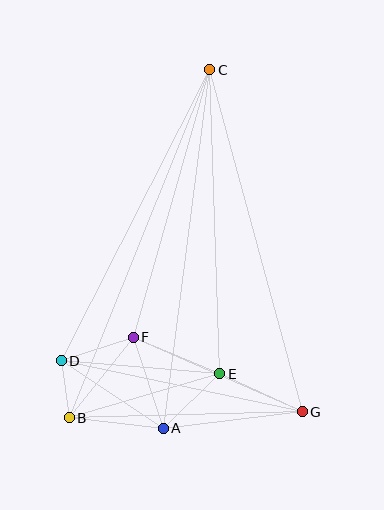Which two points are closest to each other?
Points B and D are closest to each other.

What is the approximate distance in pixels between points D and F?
The distance between D and F is approximately 76 pixels.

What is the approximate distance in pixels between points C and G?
The distance between C and G is approximately 354 pixels.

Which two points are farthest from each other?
Points B and C are farthest from each other.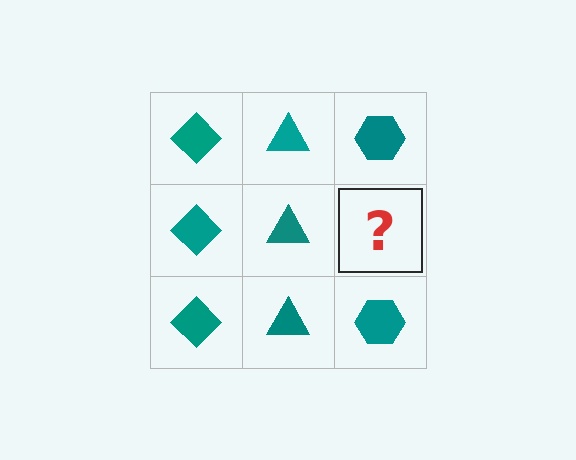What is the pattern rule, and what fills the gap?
The rule is that each column has a consistent shape. The gap should be filled with a teal hexagon.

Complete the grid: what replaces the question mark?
The question mark should be replaced with a teal hexagon.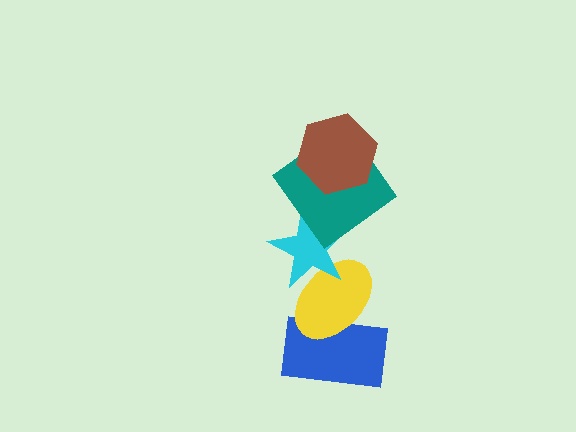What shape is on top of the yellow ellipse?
The cyan star is on top of the yellow ellipse.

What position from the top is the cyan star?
The cyan star is 3rd from the top.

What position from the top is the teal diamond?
The teal diamond is 2nd from the top.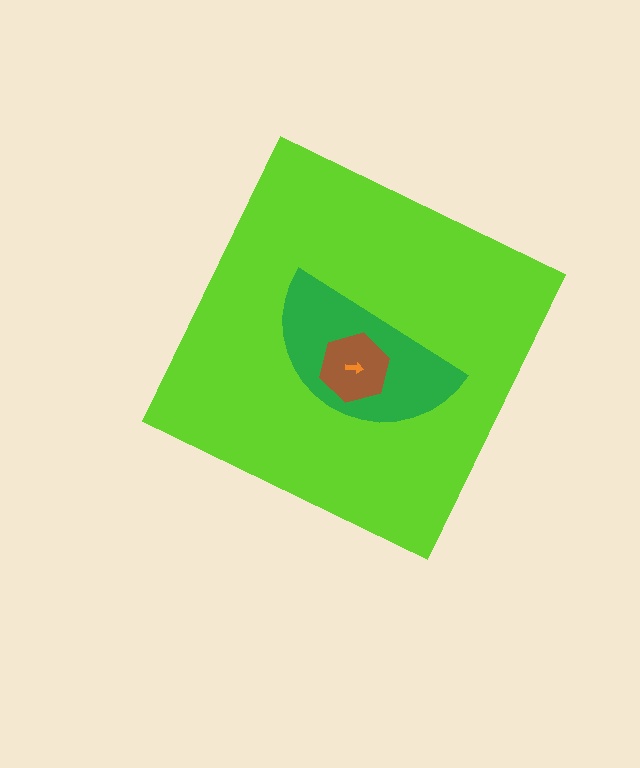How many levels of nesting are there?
4.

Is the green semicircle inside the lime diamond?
Yes.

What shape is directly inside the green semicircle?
The brown hexagon.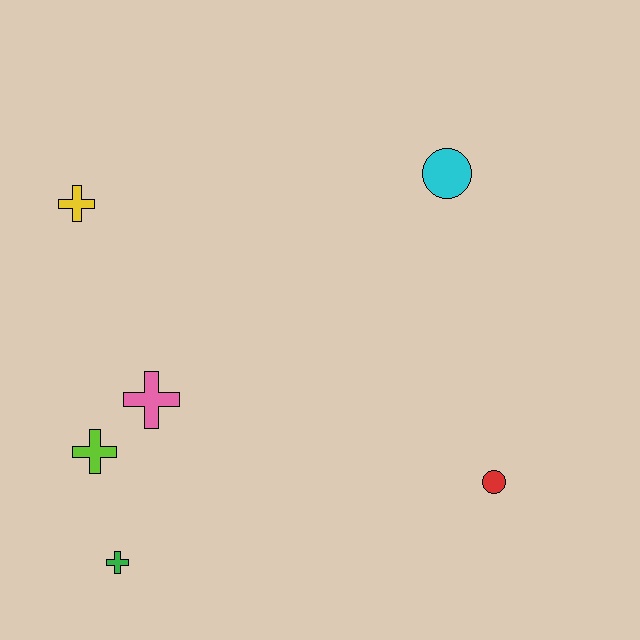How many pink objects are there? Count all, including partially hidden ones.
There is 1 pink object.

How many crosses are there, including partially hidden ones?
There are 4 crosses.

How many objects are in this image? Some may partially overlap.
There are 6 objects.